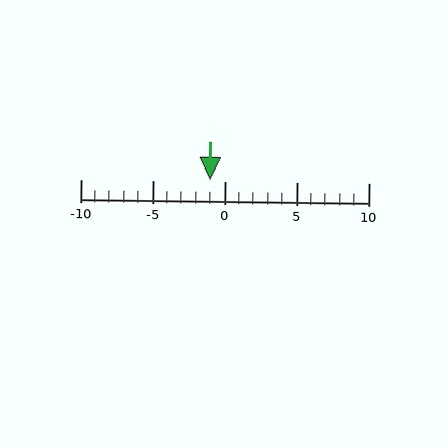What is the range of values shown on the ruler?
The ruler shows values from -10 to 10.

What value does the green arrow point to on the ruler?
The green arrow points to approximately -1.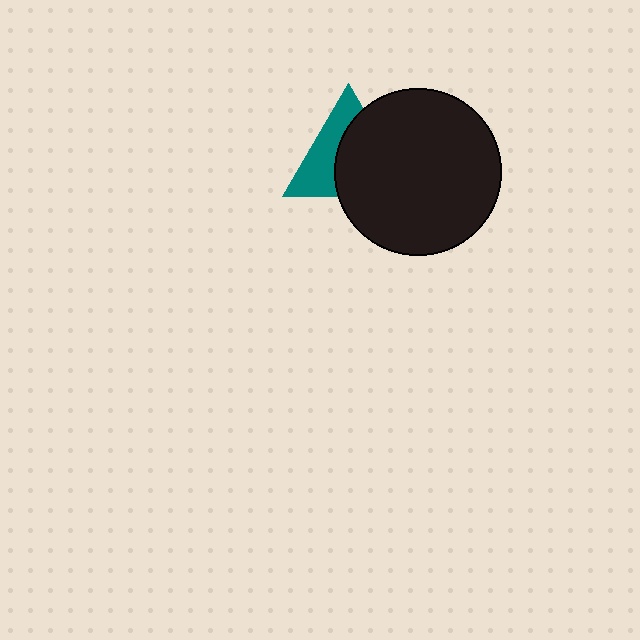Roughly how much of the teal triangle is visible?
A small part of it is visible (roughly 44%).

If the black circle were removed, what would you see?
You would see the complete teal triangle.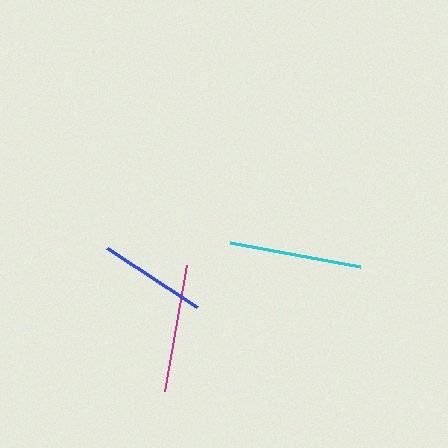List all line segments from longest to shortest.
From longest to shortest: cyan, magenta, blue.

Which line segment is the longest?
The cyan line is the longest at approximately 132 pixels.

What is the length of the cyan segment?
The cyan segment is approximately 132 pixels long.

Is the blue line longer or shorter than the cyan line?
The cyan line is longer than the blue line.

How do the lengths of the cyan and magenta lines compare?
The cyan and magenta lines are approximately the same length.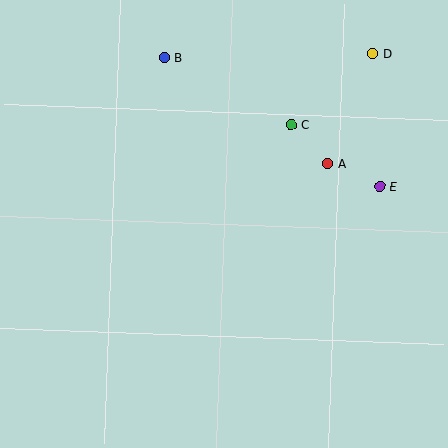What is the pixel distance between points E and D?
The distance between E and D is 133 pixels.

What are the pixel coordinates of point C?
Point C is at (291, 124).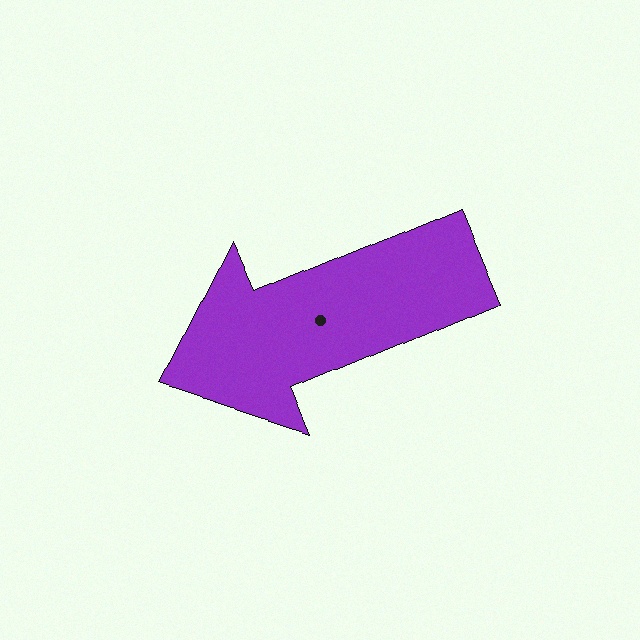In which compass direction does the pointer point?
Southwest.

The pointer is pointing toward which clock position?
Roughly 8 o'clock.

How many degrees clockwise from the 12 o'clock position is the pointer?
Approximately 247 degrees.